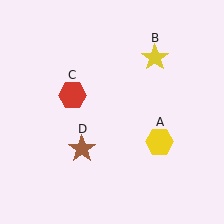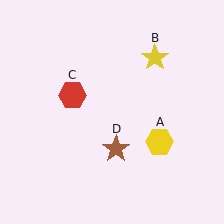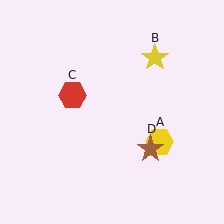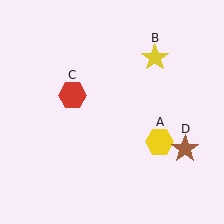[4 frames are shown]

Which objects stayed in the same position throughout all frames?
Yellow hexagon (object A) and yellow star (object B) and red hexagon (object C) remained stationary.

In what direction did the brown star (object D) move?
The brown star (object D) moved right.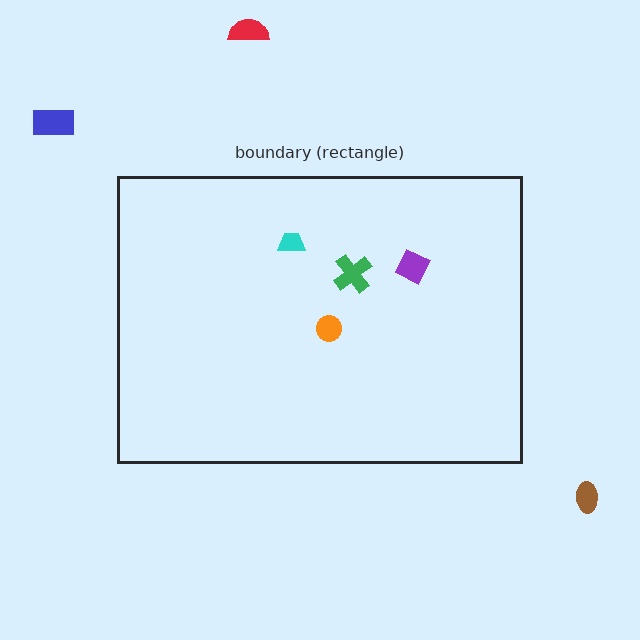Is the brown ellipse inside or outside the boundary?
Outside.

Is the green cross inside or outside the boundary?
Inside.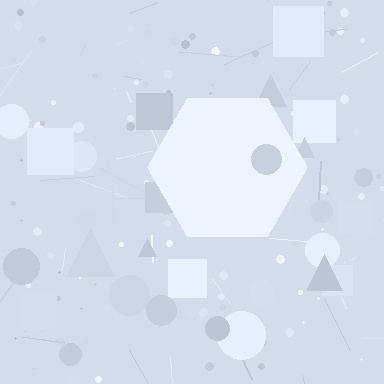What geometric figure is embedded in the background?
A hexagon is embedded in the background.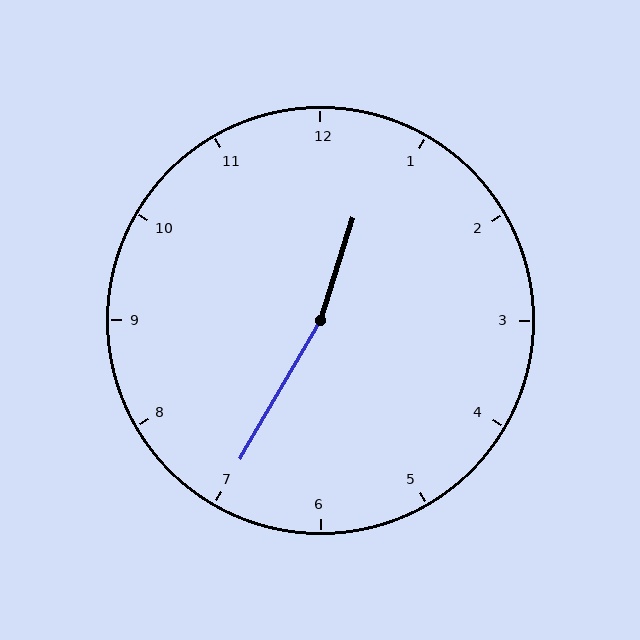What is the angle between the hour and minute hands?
Approximately 168 degrees.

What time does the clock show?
12:35.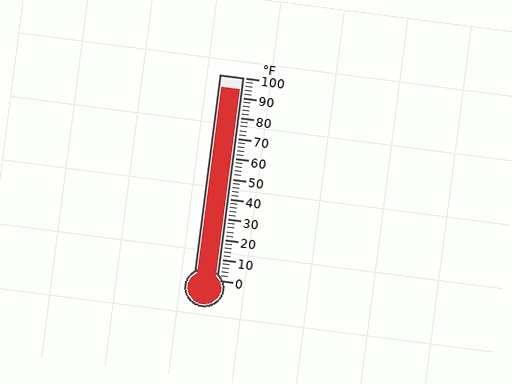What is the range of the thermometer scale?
The thermometer scale ranges from 0°F to 100°F.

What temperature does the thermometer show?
The thermometer shows approximately 94°F.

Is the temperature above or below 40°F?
The temperature is above 40°F.